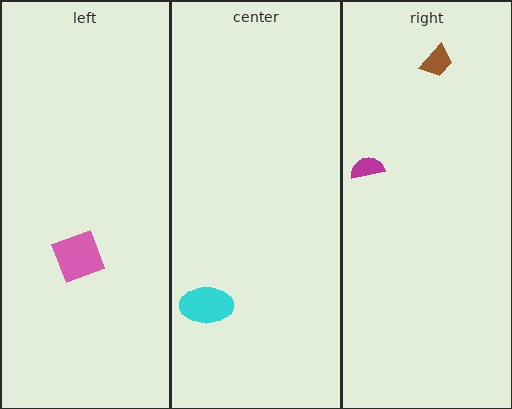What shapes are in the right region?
The magenta semicircle, the brown trapezoid.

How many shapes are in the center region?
1.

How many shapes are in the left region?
1.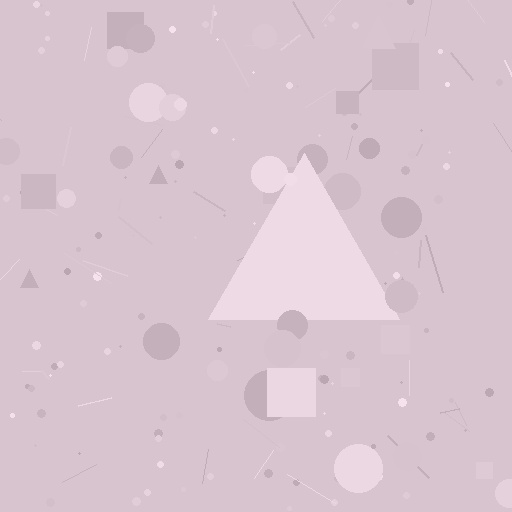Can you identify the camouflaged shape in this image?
The camouflaged shape is a triangle.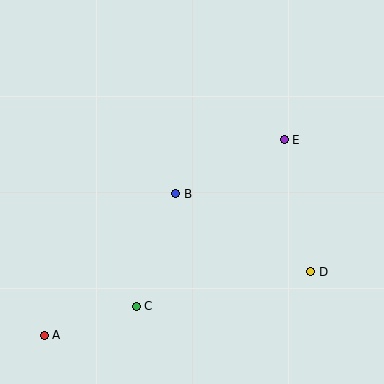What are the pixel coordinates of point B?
Point B is at (176, 194).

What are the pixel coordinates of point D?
Point D is at (311, 272).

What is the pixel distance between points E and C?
The distance between E and C is 223 pixels.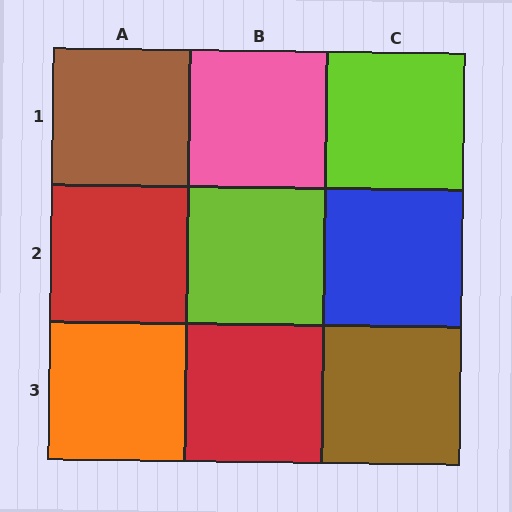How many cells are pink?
1 cell is pink.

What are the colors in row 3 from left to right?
Orange, red, brown.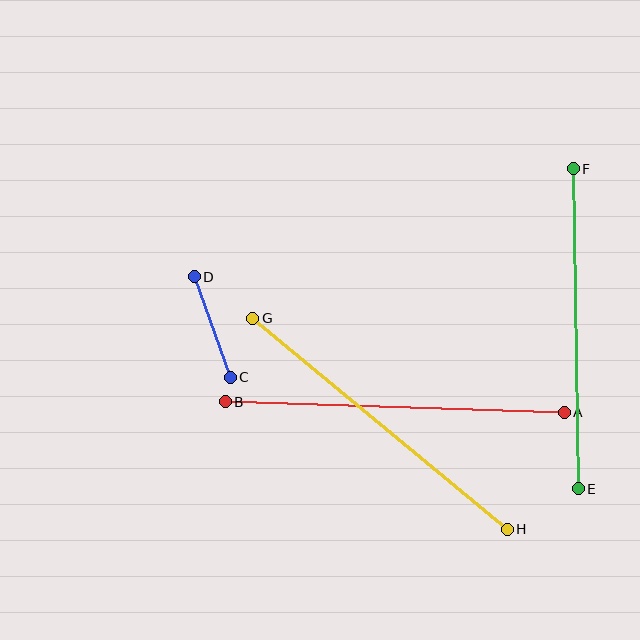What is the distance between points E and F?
The distance is approximately 320 pixels.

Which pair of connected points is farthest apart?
Points A and B are farthest apart.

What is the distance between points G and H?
The distance is approximately 330 pixels.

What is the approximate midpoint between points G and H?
The midpoint is at approximately (380, 424) pixels.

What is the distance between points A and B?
The distance is approximately 339 pixels.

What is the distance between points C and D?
The distance is approximately 107 pixels.